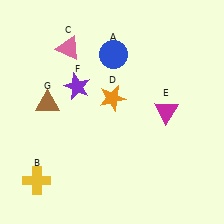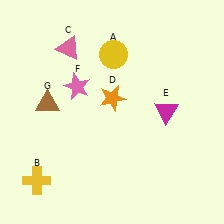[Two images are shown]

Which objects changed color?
A changed from blue to yellow. F changed from purple to pink.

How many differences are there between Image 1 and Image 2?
There are 2 differences between the two images.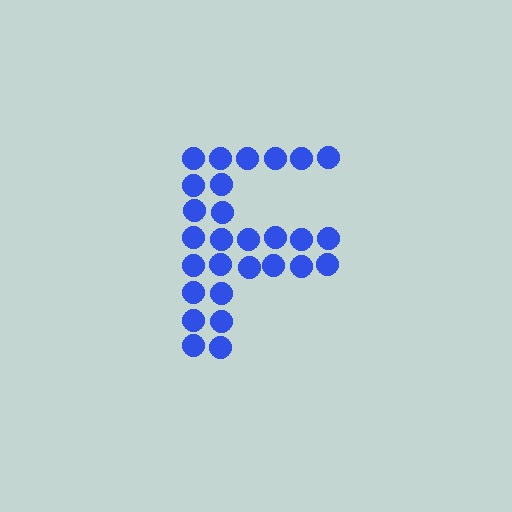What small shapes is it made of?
It is made of small circles.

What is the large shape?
The large shape is the letter F.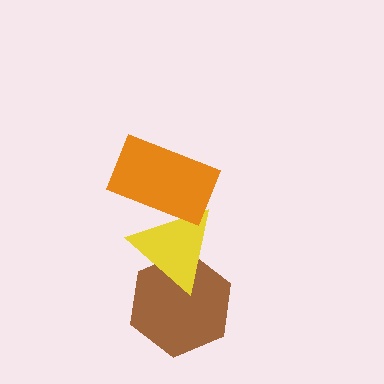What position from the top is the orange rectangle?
The orange rectangle is 1st from the top.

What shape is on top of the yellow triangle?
The orange rectangle is on top of the yellow triangle.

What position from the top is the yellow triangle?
The yellow triangle is 2nd from the top.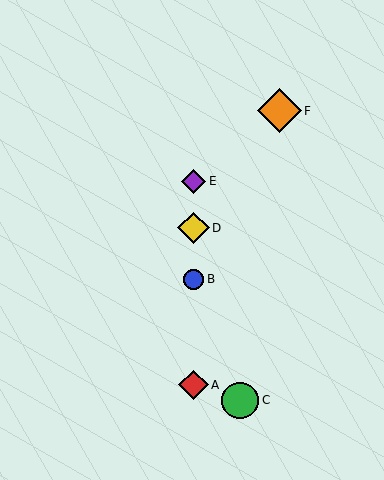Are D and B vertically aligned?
Yes, both are at x≈194.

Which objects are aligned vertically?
Objects A, B, D, E are aligned vertically.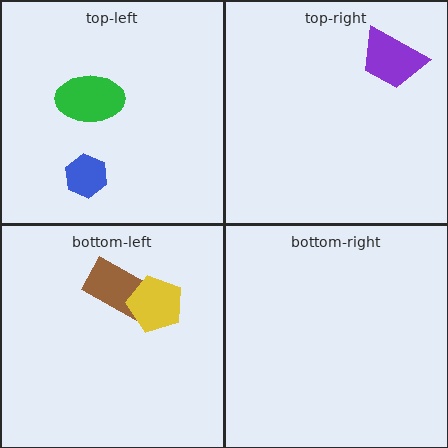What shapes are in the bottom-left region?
The brown rectangle, the yellow pentagon.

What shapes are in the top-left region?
The green ellipse, the blue hexagon.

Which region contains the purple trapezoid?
The top-right region.